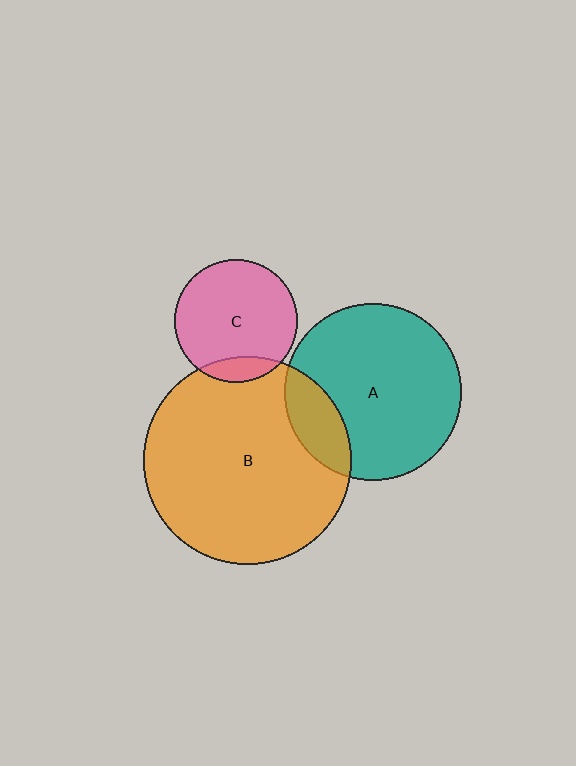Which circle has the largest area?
Circle B (orange).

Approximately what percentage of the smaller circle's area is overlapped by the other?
Approximately 20%.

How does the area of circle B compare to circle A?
Approximately 1.4 times.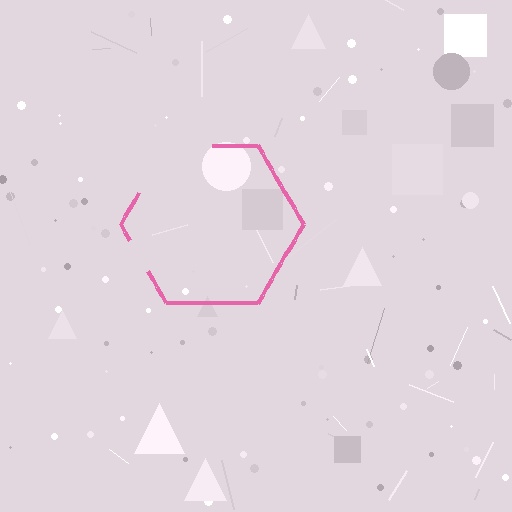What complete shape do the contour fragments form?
The contour fragments form a hexagon.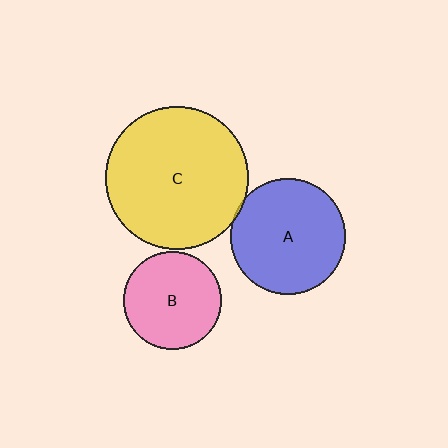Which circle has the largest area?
Circle C (yellow).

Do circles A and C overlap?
Yes.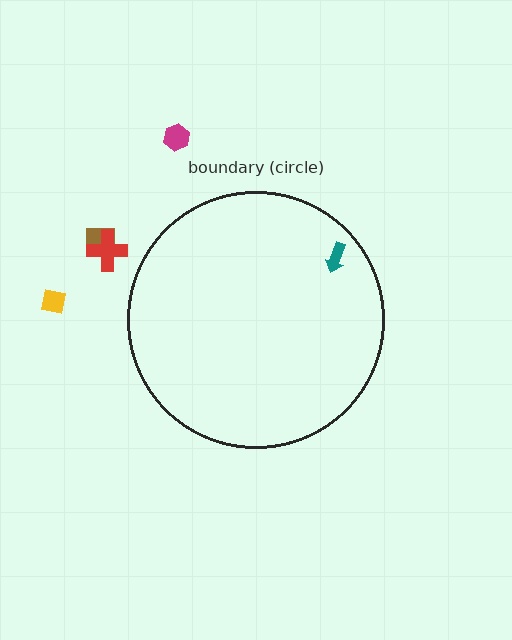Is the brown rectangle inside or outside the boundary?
Outside.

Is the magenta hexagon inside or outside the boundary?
Outside.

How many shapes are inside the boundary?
1 inside, 4 outside.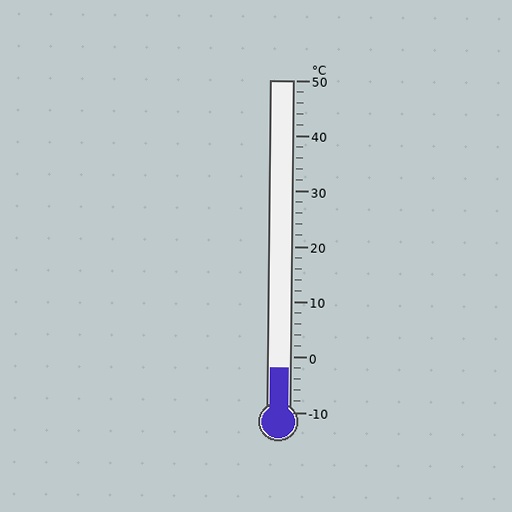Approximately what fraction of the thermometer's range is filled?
The thermometer is filled to approximately 15% of its range.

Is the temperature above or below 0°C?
The temperature is below 0°C.